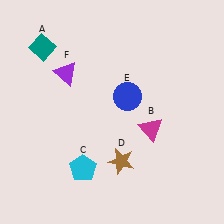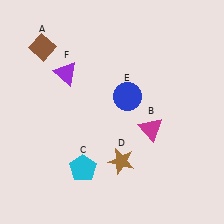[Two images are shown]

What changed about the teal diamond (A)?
In Image 1, A is teal. In Image 2, it changed to brown.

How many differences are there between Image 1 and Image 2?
There is 1 difference between the two images.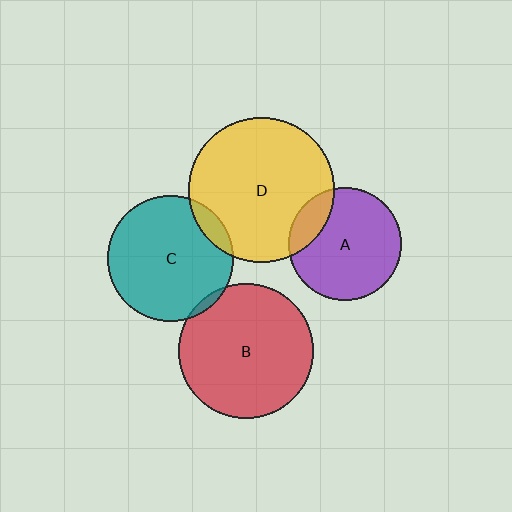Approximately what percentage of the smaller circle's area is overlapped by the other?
Approximately 5%.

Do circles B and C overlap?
Yes.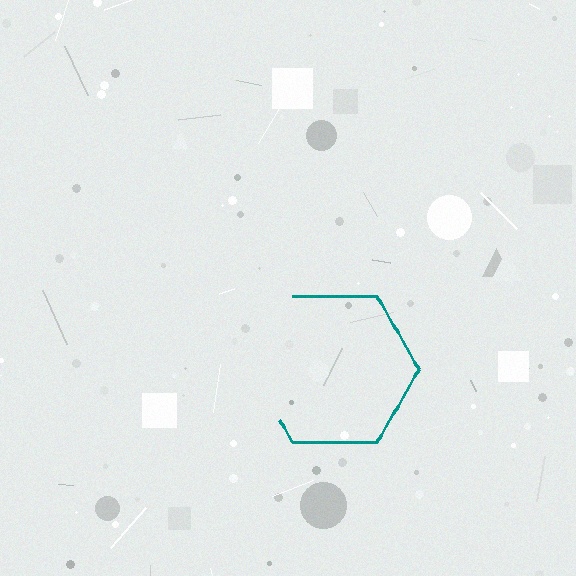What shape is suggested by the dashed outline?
The dashed outline suggests a hexagon.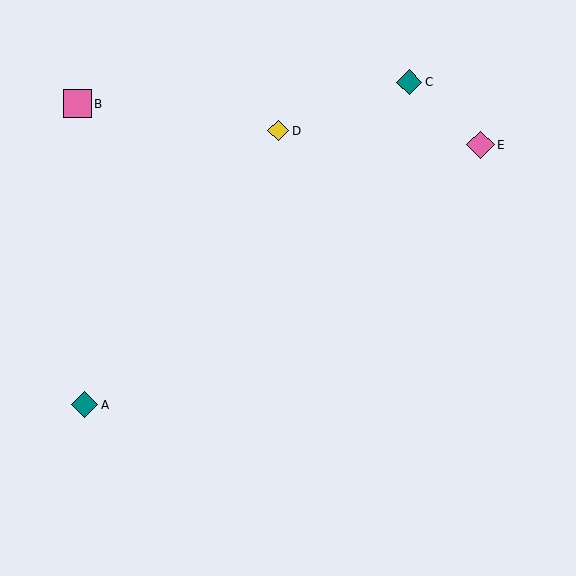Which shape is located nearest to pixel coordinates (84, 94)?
The pink square (labeled B) at (77, 104) is nearest to that location.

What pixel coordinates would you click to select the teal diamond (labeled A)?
Click at (85, 405) to select the teal diamond A.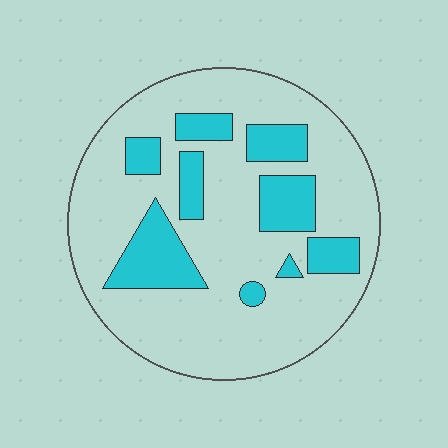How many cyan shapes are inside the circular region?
9.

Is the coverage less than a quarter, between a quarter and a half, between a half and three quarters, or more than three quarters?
Less than a quarter.